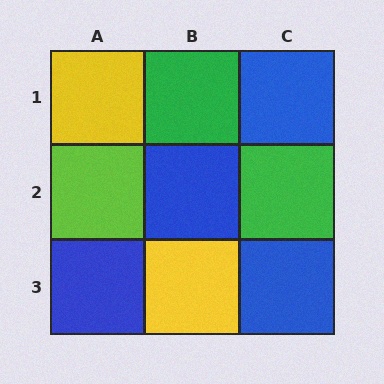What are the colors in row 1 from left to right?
Yellow, green, blue.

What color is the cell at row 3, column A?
Blue.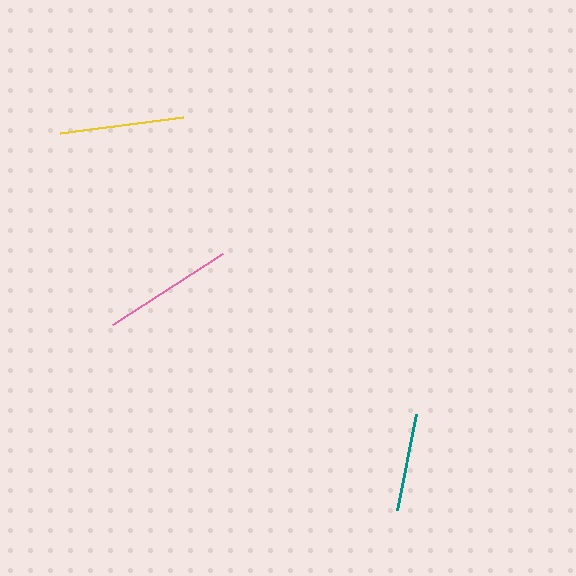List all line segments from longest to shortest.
From longest to shortest: pink, yellow, teal.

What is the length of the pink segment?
The pink segment is approximately 131 pixels long.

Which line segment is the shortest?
The teal line is the shortest at approximately 98 pixels.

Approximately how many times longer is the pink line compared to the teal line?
The pink line is approximately 1.3 times the length of the teal line.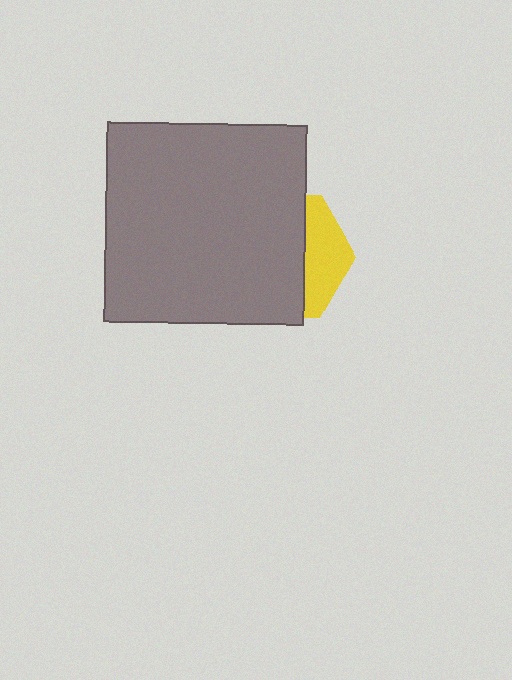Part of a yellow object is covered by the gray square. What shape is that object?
It is a hexagon.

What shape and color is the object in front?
The object in front is a gray square.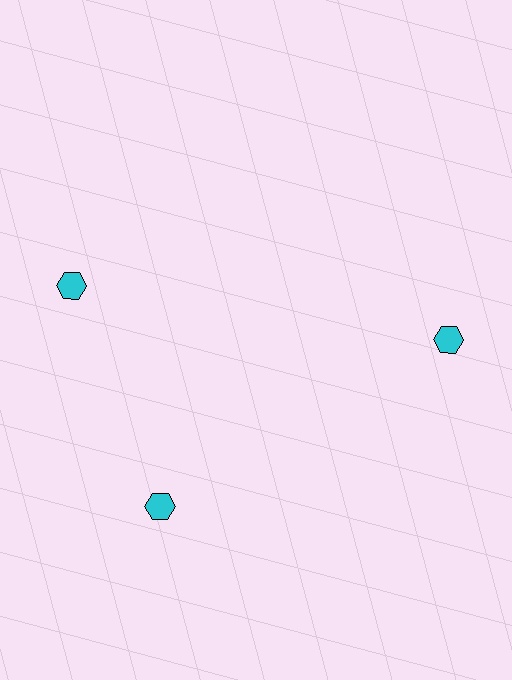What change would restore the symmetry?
The symmetry would be restored by rotating it back into even spacing with its neighbors so that all 3 hexagons sit at equal angles and equal distance from the center.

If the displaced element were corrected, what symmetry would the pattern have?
It would have 3-fold rotational symmetry — the pattern would map onto itself every 120 degrees.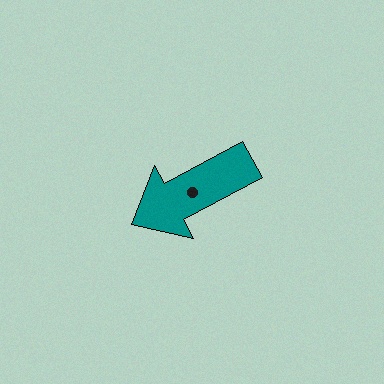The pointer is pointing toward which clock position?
Roughly 8 o'clock.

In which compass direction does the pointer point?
Southwest.